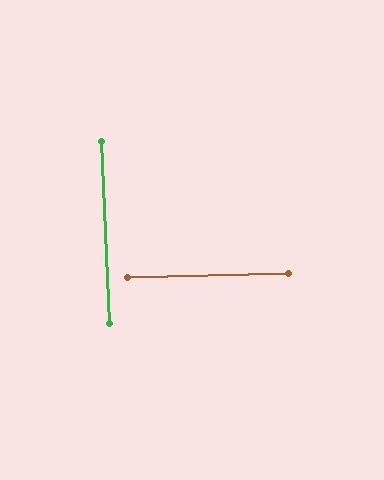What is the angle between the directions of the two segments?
Approximately 89 degrees.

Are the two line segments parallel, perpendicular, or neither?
Perpendicular — they meet at approximately 89°.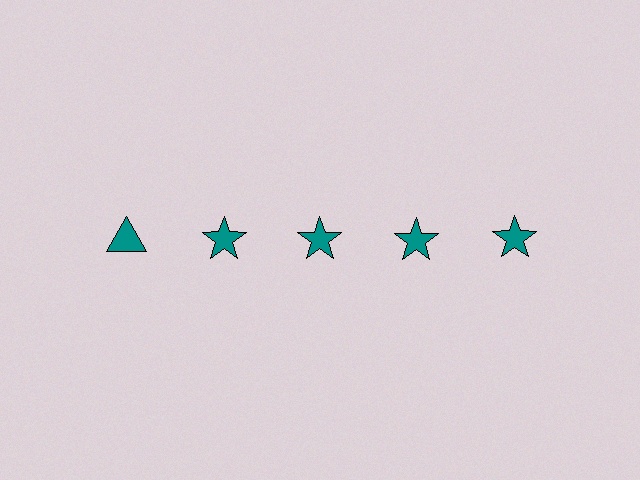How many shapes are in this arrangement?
There are 5 shapes arranged in a grid pattern.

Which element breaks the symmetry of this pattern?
The teal triangle in the top row, leftmost column breaks the symmetry. All other shapes are teal stars.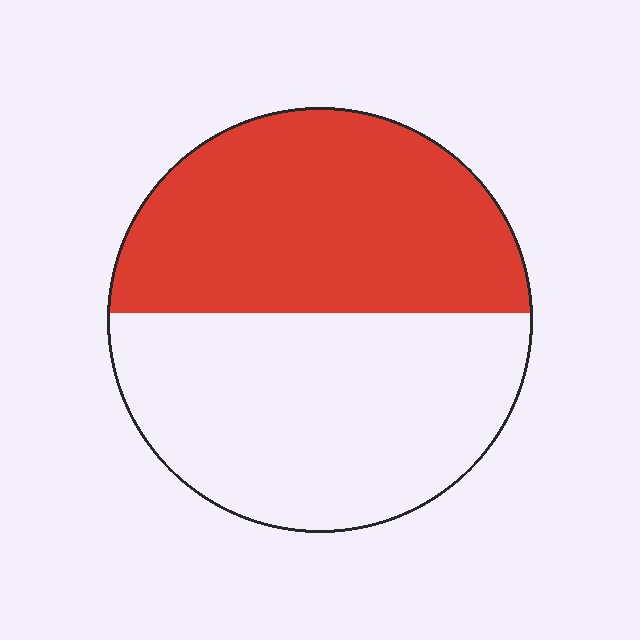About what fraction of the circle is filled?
About one half (1/2).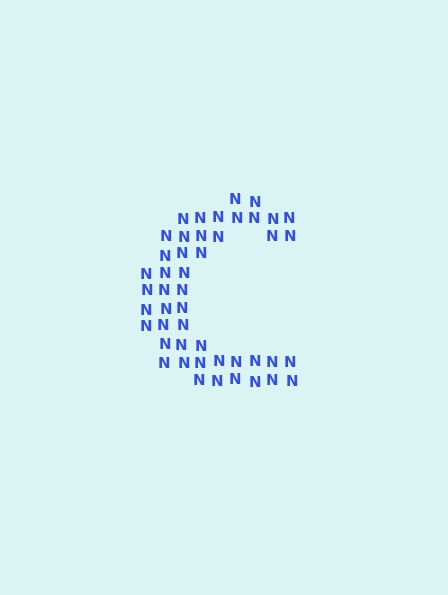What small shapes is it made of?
It is made of small letter N's.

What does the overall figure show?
The overall figure shows the letter C.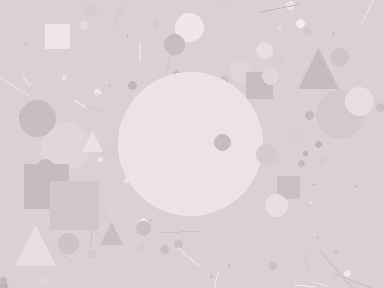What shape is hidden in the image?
A circle is hidden in the image.